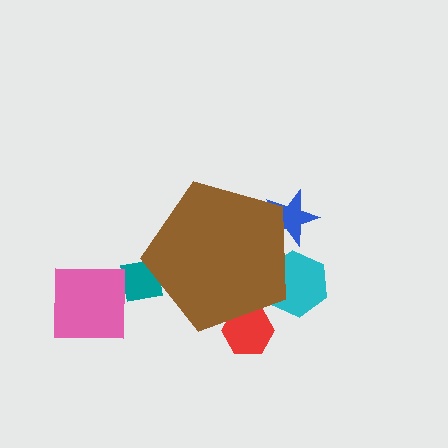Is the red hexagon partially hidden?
Yes, the red hexagon is partially hidden behind the brown pentagon.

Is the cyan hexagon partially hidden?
Yes, the cyan hexagon is partially hidden behind the brown pentagon.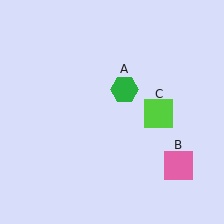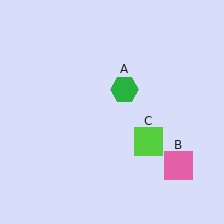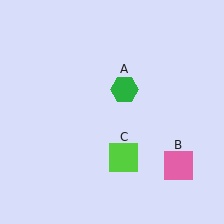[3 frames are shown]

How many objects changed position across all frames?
1 object changed position: lime square (object C).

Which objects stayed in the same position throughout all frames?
Green hexagon (object A) and pink square (object B) remained stationary.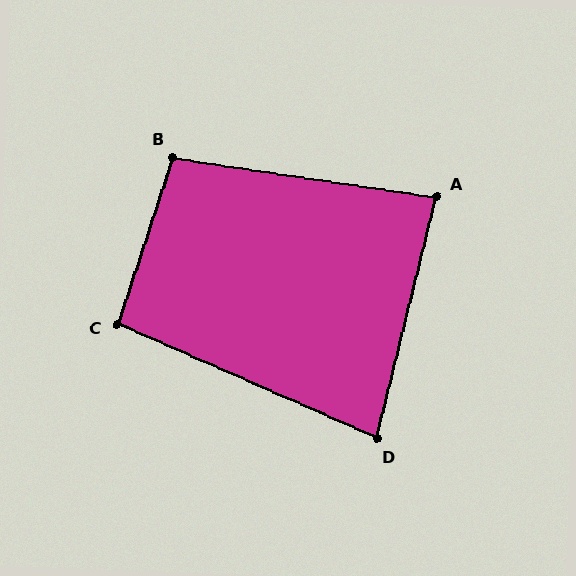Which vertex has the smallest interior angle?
D, at approximately 80 degrees.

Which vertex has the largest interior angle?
B, at approximately 100 degrees.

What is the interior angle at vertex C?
Approximately 95 degrees (obtuse).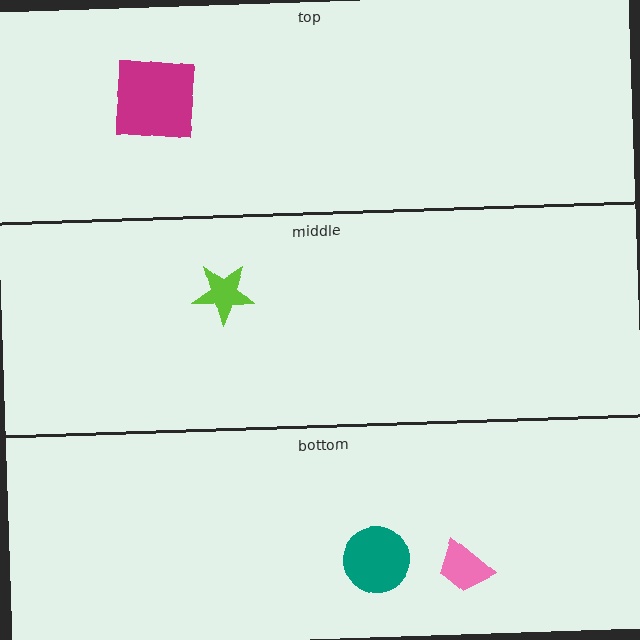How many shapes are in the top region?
1.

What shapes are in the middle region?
The lime star.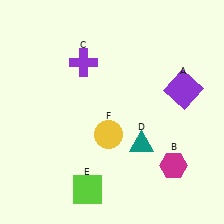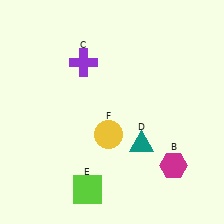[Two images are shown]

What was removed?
The purple square (A) was removed in Image 2.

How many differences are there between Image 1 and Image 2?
There is 1 difference between the two images.